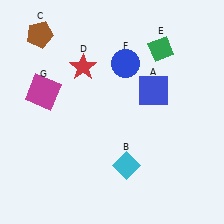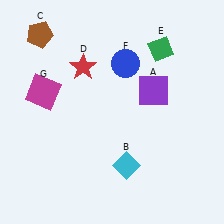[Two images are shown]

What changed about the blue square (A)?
In Image 1, A is blue. In Image 2, it changed to purple.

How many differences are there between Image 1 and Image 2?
There is 1 difference between the two images.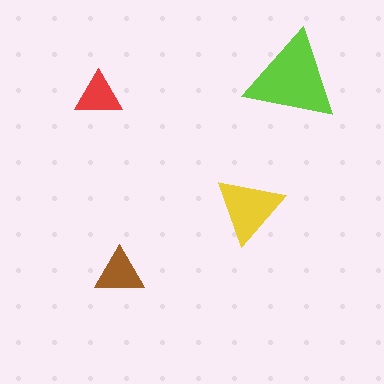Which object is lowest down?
The brown triangle is bottommost.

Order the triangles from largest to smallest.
the lime one, the yellow one, the brown one, the red one.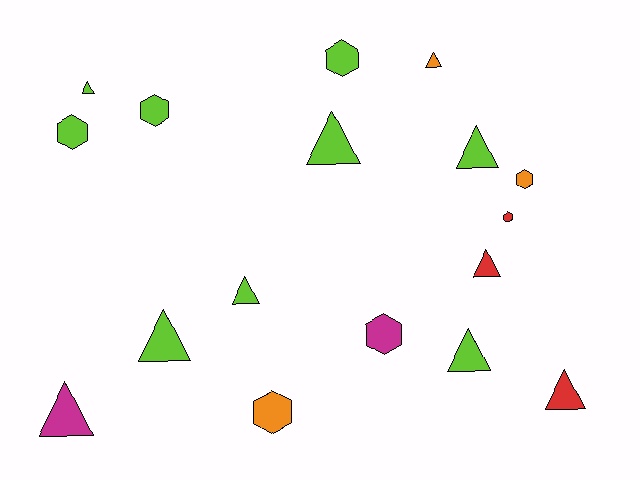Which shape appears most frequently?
Triangle, with 10 objects.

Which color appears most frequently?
Lime, with 9 objects.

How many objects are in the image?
There are 17 objects.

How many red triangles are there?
There are 2 red triangles.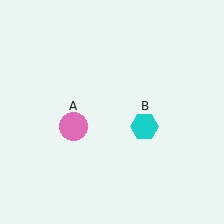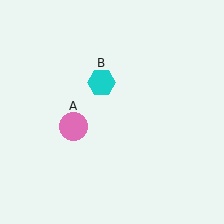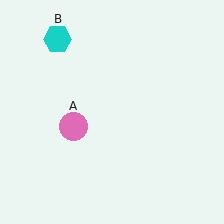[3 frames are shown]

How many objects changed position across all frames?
1 object changed position: cyan hexagon (object B).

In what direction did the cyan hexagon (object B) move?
The cyan hexagon (object B) moved up and to the left.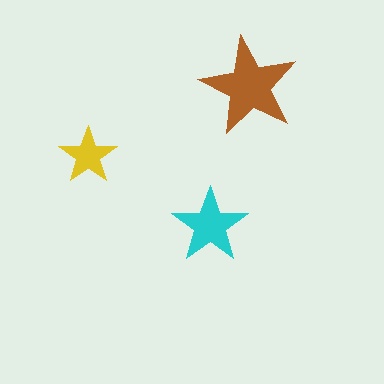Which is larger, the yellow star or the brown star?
The brown one.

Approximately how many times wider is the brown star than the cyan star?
About 1.5 times wider.